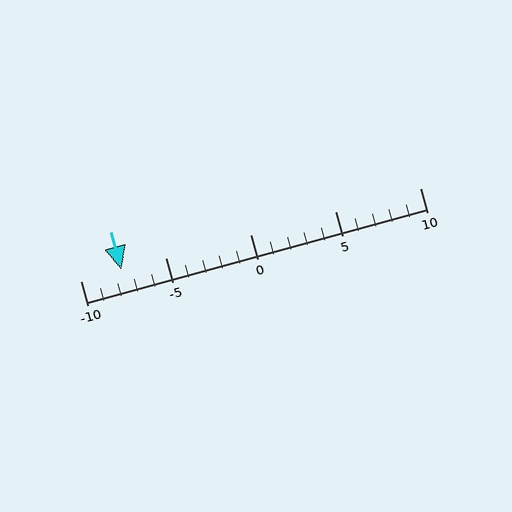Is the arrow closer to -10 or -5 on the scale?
The arrow is closer to -10.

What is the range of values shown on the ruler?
The ruler shows values from -10 to 10.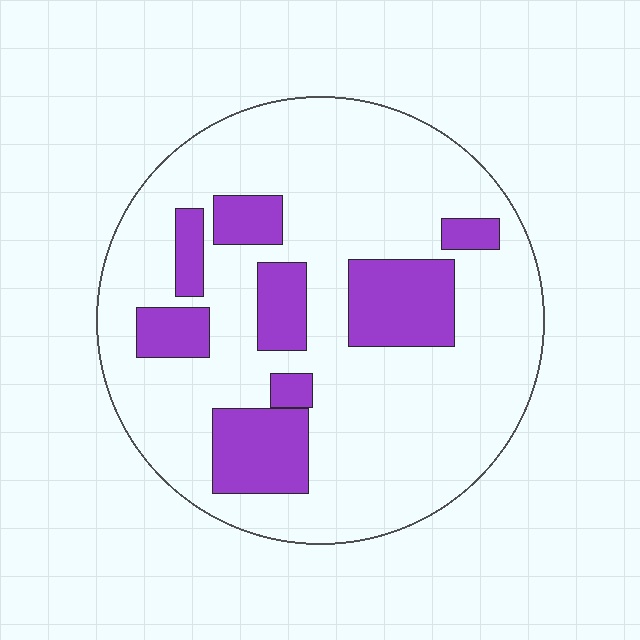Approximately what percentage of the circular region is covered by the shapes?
Approximately 20%.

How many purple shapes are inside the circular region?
8.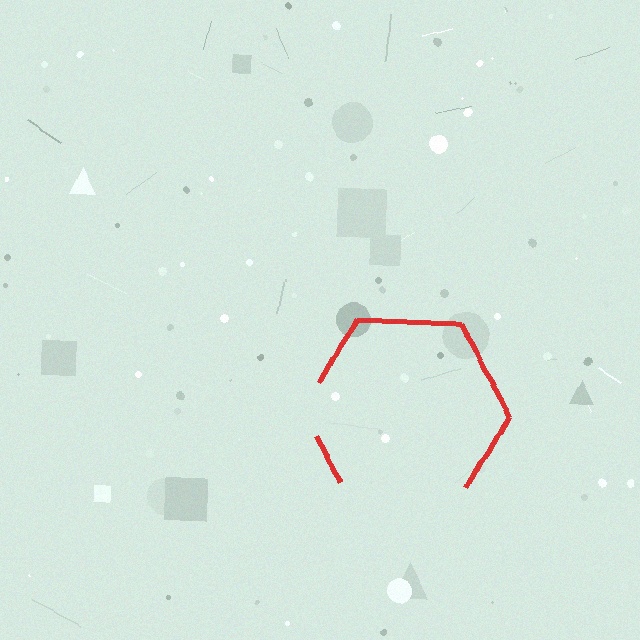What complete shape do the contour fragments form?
The contour fragments form a hexagon.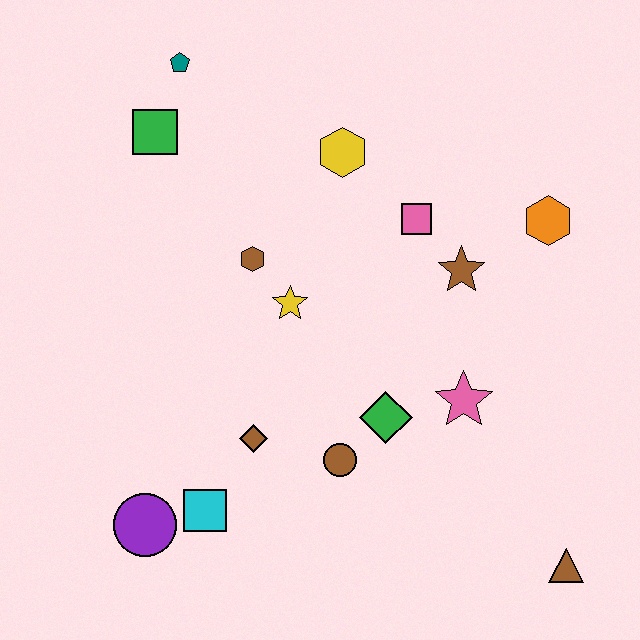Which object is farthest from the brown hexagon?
The brown triangle is farthest from the brown hexagon.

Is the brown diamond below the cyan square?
No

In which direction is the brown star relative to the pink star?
The brown star is above the pink star.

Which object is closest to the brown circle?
The green diamond is closest to the brown circle.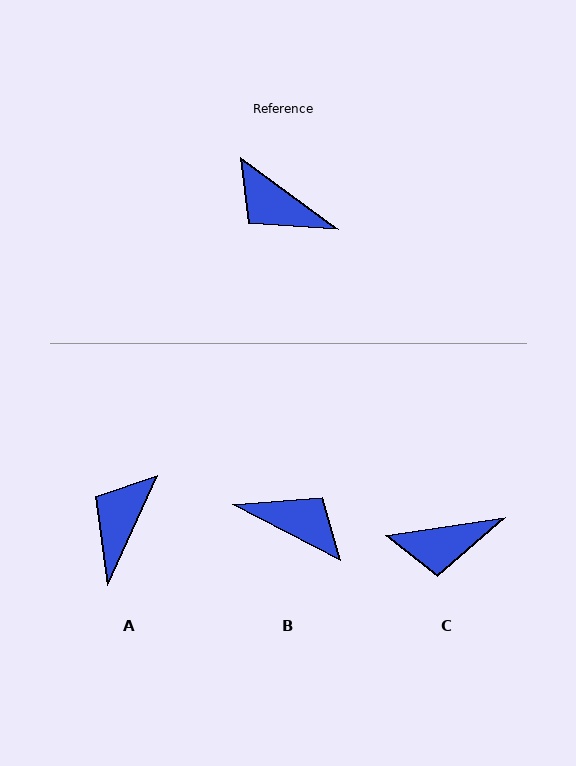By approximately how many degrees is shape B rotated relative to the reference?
Approximately 171 degrees clockwise.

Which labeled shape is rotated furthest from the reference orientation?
B, about 171 degrees away.